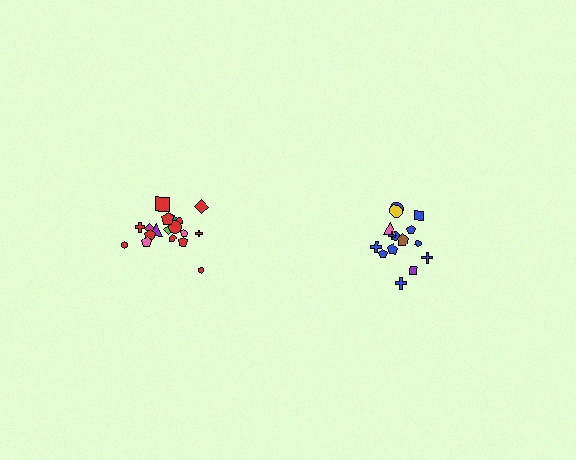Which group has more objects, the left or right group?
The left group.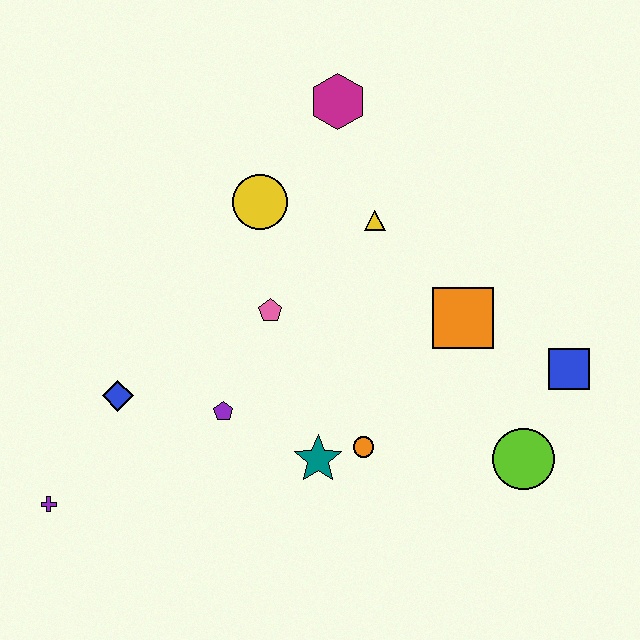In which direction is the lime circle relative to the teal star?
The lime circle is to the right of the teal star.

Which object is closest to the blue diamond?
The purple pentagon is closest to the blue diamond.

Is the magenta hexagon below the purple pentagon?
No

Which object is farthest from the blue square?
The purple cross is farthest from the blue square.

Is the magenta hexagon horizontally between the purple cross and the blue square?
Yes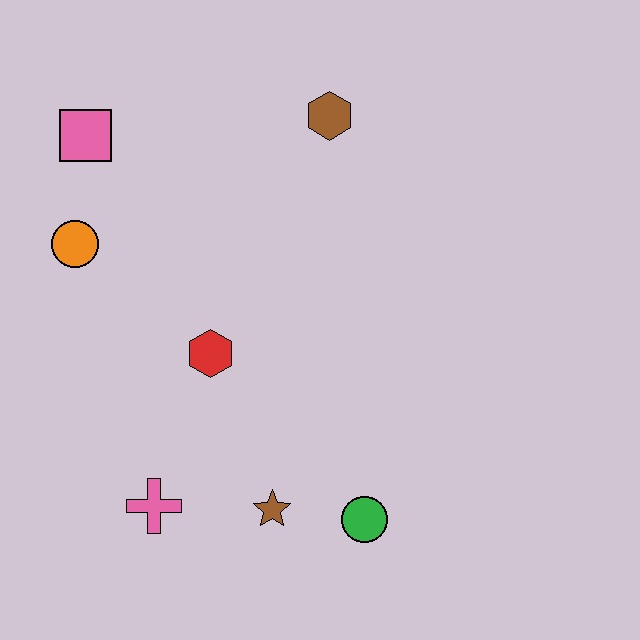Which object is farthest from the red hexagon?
The brown hexagon is farthest from the red hexagon.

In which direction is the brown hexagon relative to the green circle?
The brown hexagon is above the green circle.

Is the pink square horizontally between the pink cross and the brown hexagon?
No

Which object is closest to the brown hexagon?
The pink square is closest to the brown hexagon.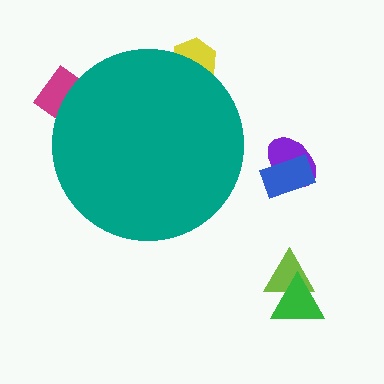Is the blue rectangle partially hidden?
No, the blue rectangle is fully visible.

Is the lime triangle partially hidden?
No, the lime triangle is fully visible.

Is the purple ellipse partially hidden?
No, the purple ellipse is fully visible.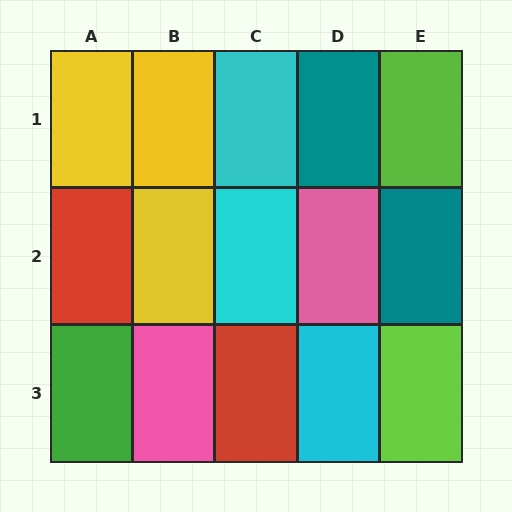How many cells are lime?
2 cells are lime.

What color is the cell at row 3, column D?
Cyan.